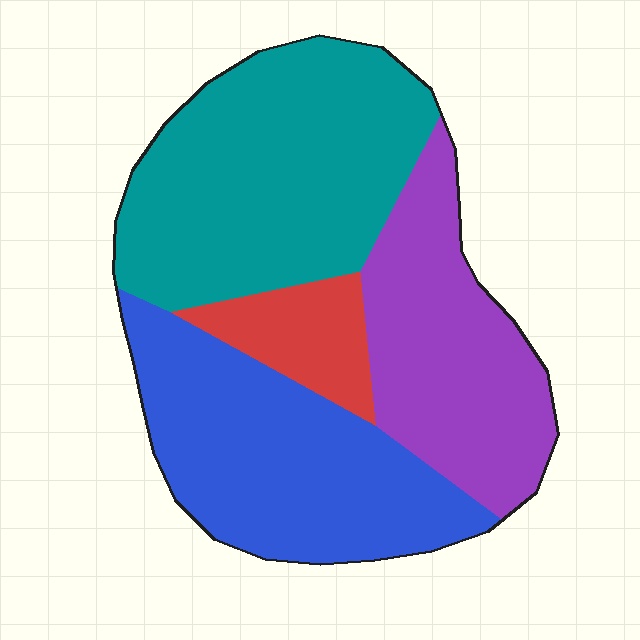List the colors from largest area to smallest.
From largest to smallest: teal, blue, purple, red.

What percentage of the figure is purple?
Purple covers roughly 25% of the figure.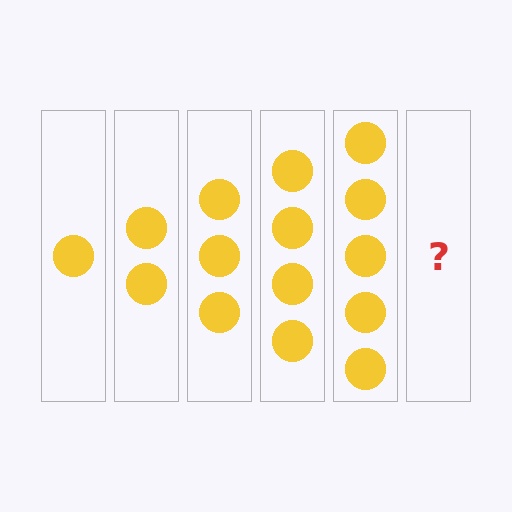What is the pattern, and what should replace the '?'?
The pattern is that each step adds one more circle. The '?' should be 6 circles.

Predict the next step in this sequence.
The next step is 6 circles.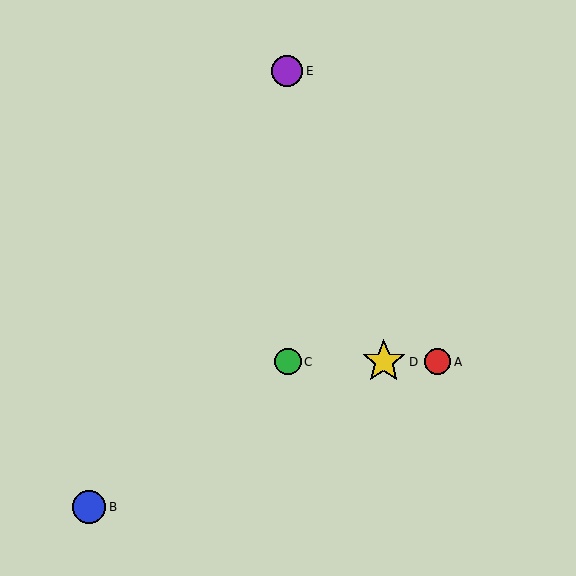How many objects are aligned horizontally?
3 objects (A, C, D) are aligned horizontally.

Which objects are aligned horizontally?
Objects A, C, D are aligned horizontally.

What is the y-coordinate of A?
Object A is at y≈362.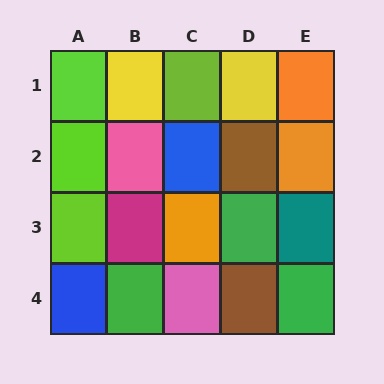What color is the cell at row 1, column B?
Yellow.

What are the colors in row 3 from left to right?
Lime, magenta, orange, green, teal.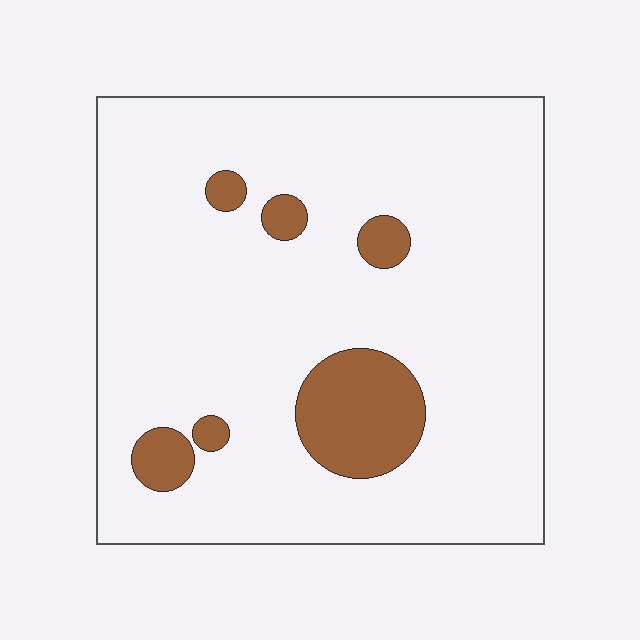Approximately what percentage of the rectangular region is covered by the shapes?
Approximately 10%.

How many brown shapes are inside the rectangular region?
6.